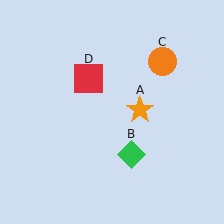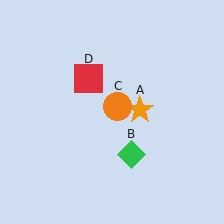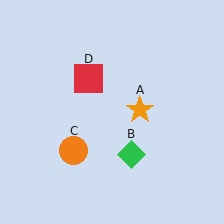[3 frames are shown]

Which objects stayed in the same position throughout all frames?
Orange star (object A) and green diamond (object B) and red square (object D) remained stationary.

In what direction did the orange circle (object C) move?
The orange circle (object C) moved down and to the left.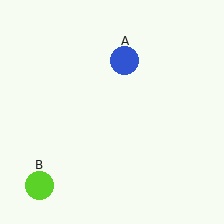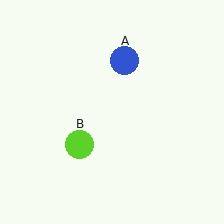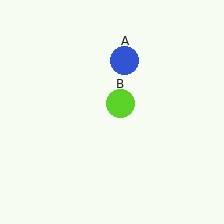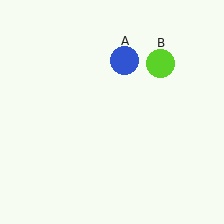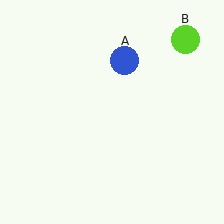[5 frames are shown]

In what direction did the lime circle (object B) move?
The lime circle (object B) moved up and to the right.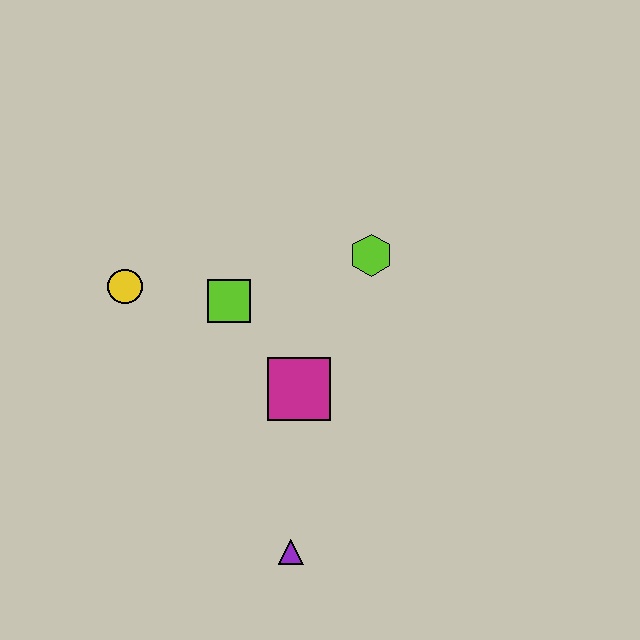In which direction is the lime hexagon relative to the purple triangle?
The lime hexagon is above the purple triangle.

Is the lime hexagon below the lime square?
No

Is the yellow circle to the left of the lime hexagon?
Yes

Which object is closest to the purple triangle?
The magenta square is closest to the purple triangle.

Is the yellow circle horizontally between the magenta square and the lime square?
No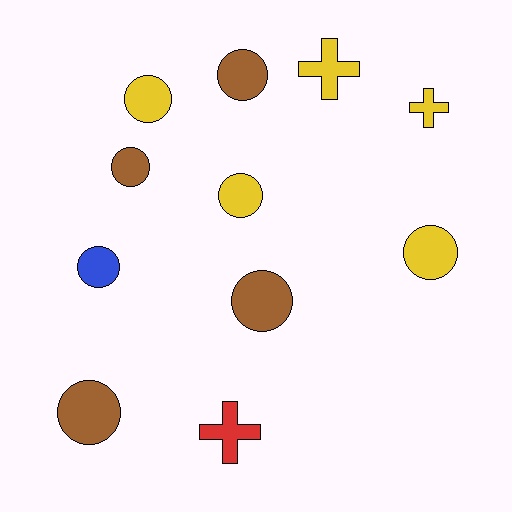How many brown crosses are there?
There are no brown crosses.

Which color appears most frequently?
Yellow, with 5 objects.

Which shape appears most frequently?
Circle, with 8 objects.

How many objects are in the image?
There are 11 objects.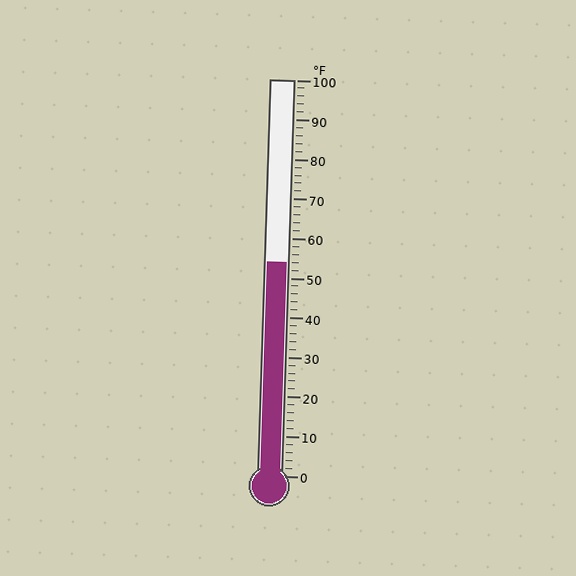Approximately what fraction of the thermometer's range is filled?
The thermometer is filled to approximately 55% of its range.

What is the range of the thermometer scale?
The thermometer scale ranges from 0°F to 100°F.